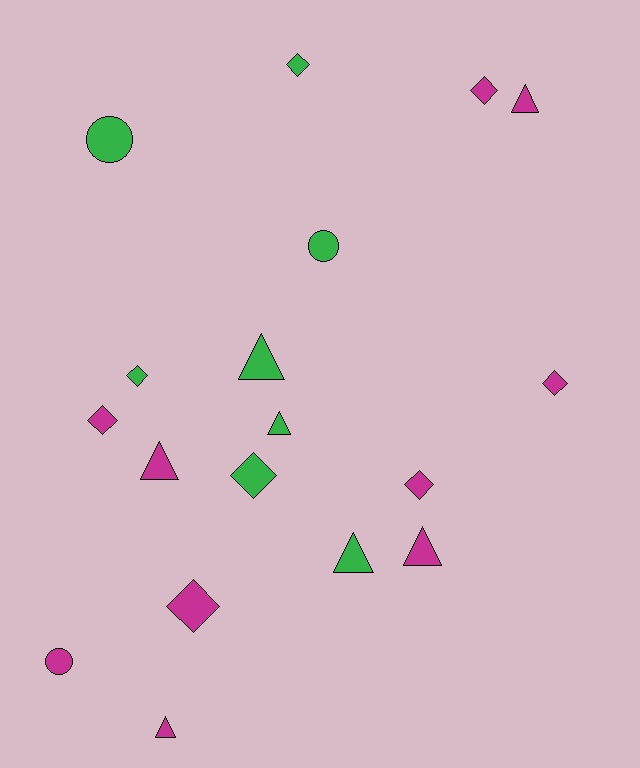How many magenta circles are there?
There is 1 magenta circle.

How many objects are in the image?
There are 18 objects.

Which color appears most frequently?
Magenta, with 10 objects.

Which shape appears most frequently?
Diamond, with 8 objects.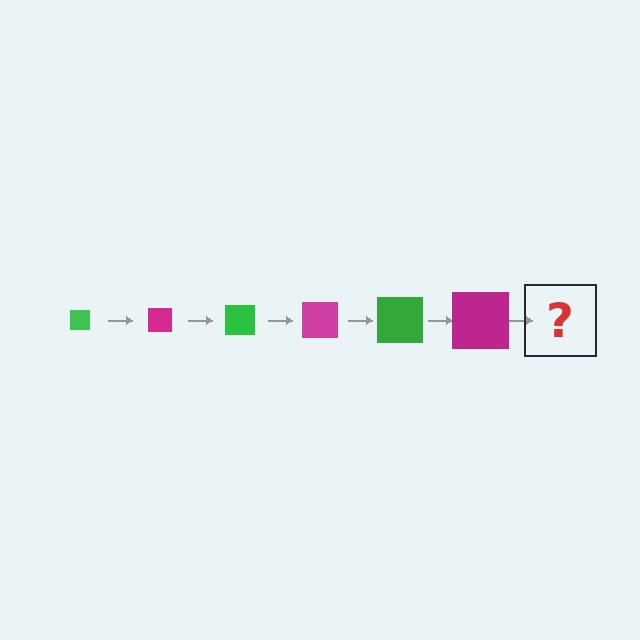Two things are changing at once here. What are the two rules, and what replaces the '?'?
The two rules are that the square grows larger each step and the color cycles through green and magenta. The '?' should be a green square, larger than the previous one.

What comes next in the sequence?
The next element should be a green square, larger than the previous one.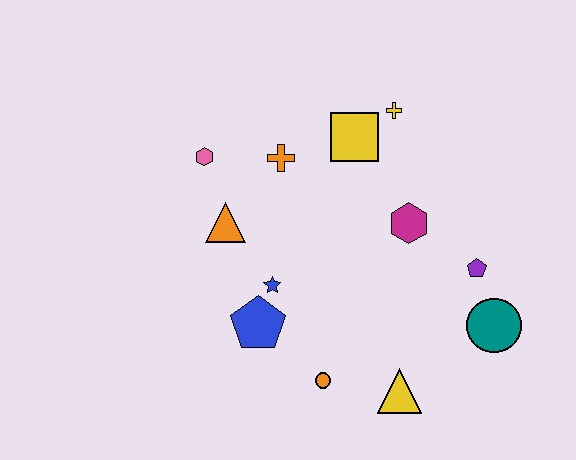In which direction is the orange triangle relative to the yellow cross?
The orange triangle is to the left of the yellow cross.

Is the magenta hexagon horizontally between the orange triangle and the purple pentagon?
Yes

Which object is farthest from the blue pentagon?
The yellow cross is farthest from the blue pentagon.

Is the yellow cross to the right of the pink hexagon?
Yes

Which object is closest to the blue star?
The blue pentagon is closest to the blue star.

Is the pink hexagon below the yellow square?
Yes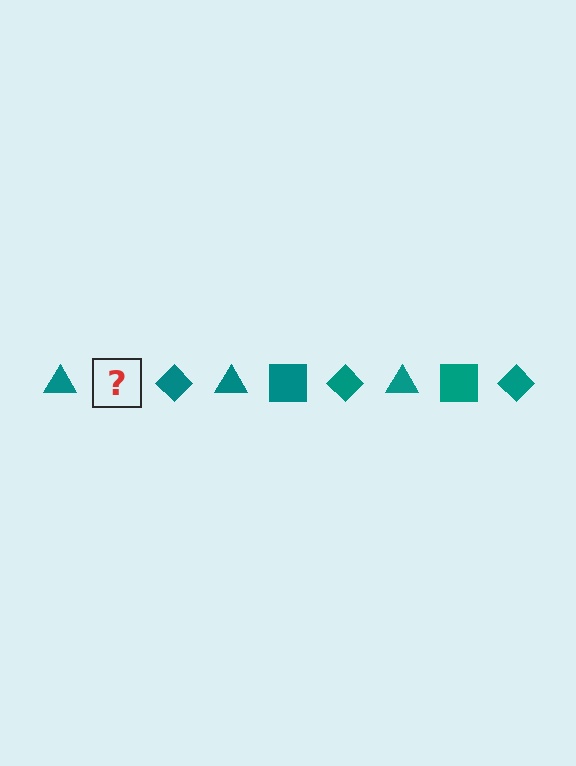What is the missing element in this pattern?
The missing element is a teal square.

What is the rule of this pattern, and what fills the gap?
The rule is that the pattern cycles through triangle, square, diamond shapes in teal. The gap should be filled with a teal square.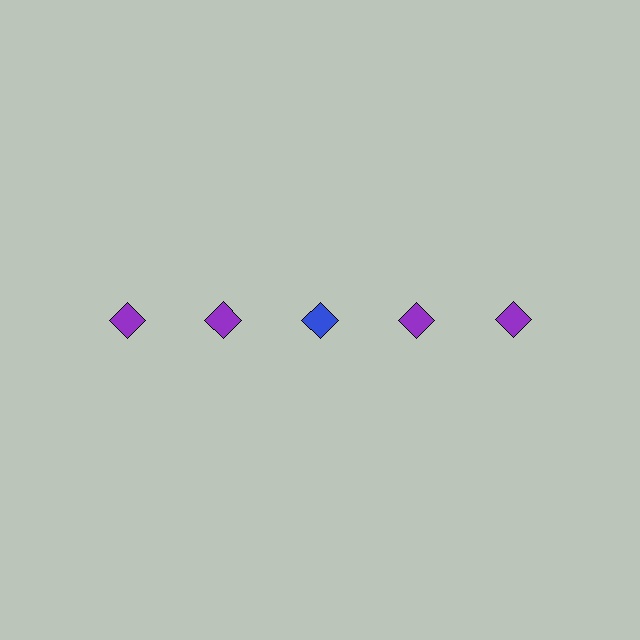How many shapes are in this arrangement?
There are 5 shapes arranged in a grid pattern.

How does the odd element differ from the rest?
It has a different color: blue instead of purple.